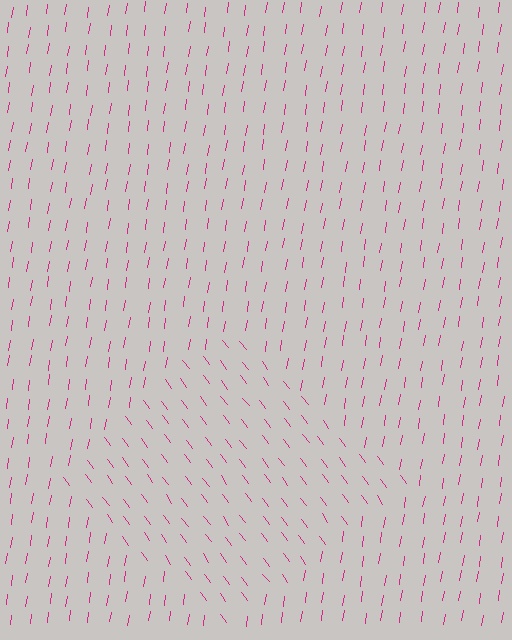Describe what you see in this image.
The image is filled with small magenta line segments. A diamond region in the image has lines oriented differently from the surrounding lines, creating a visible texture boundary.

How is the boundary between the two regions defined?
The boundary is defined purely by a change in line orientation (approximately 45 degrees difference). All lines are the same color and thickness.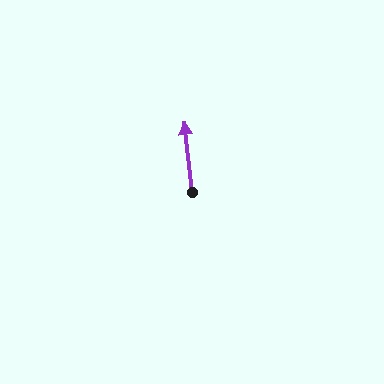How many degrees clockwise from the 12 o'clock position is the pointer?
Approximately 354 degrees.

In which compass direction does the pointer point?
North.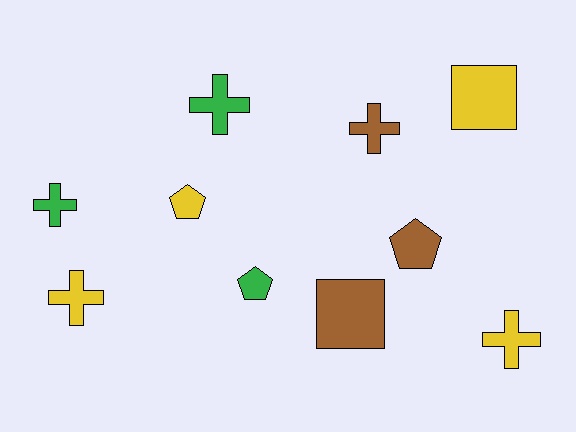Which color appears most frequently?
Yellow, with 4 objects.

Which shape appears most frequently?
Cross, with 5 objects.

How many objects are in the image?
There are 10 objects.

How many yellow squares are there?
There is 1 yellow square.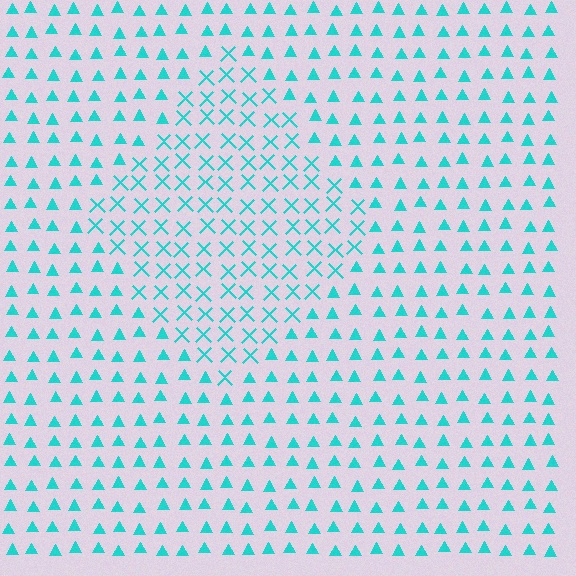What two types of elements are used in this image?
The image uses X marks inside the diamond region and triangles outside it.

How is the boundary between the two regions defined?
The boundary is defined by a change in element shape: X marks inside vs. triangles outside. All elements share the same color and spacing.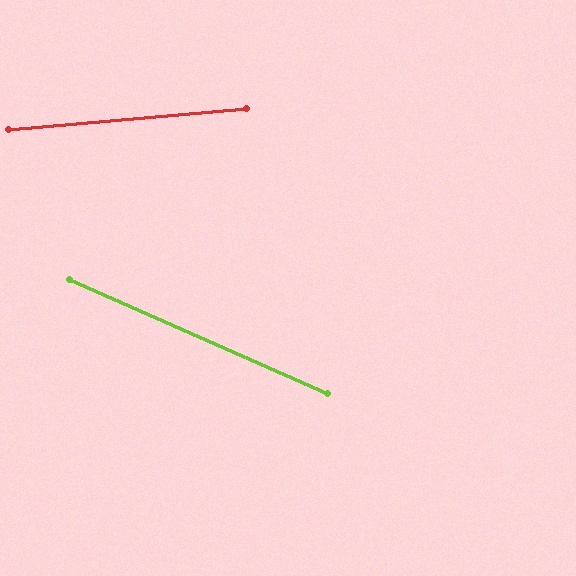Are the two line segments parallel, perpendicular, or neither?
Neither parallel nor perpendicular — they differ by about 29°.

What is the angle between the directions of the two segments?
Approximately 29 degrees.